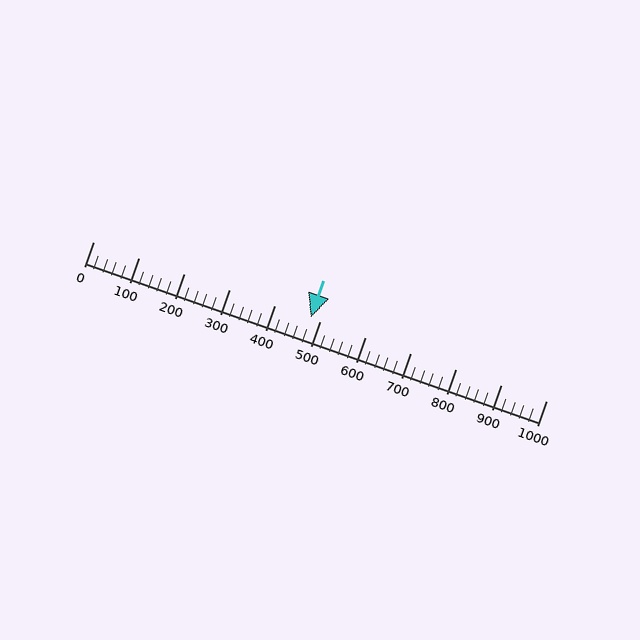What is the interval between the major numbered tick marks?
The major tick marks are spaced 100 units apart.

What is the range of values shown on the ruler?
The ruler shows values from 0 to 1000.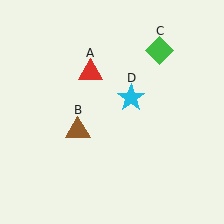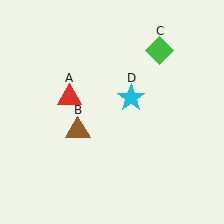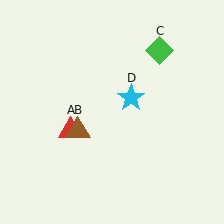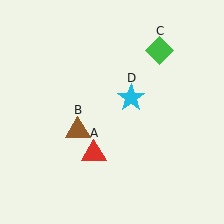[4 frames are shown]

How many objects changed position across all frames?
1 object changed position: red triangle (object A).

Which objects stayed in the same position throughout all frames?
Brown triangle (object B) and green diamond (object C) and cyan star (object D) remained stationary.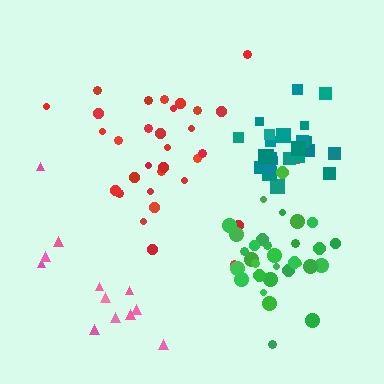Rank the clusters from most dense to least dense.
green, teal, red, pink.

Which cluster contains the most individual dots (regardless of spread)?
Red (34).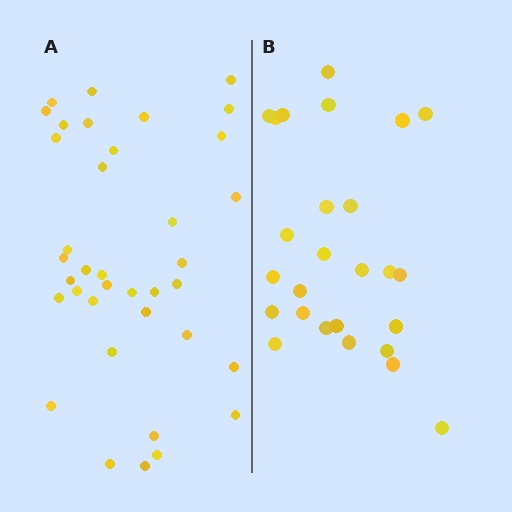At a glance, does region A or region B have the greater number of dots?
Region A (the left region) has more dots.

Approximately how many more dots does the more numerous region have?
Region A has roughly 12 or so more dots than region B.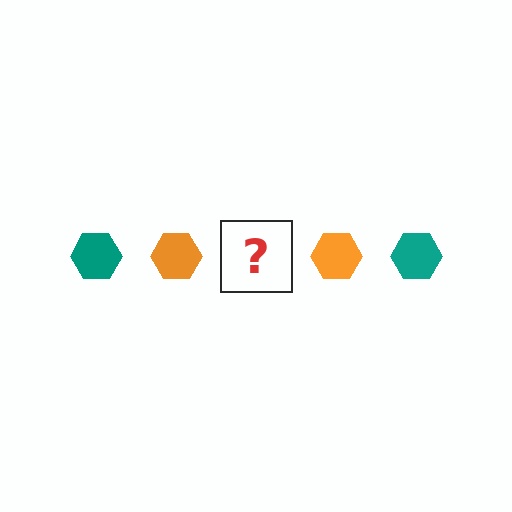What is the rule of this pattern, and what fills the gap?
The rule is that the pattern cycles through teal, orange hexagons. The gap should be filled with a teal hexagon.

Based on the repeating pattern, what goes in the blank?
The blank should be a teal hexagon.